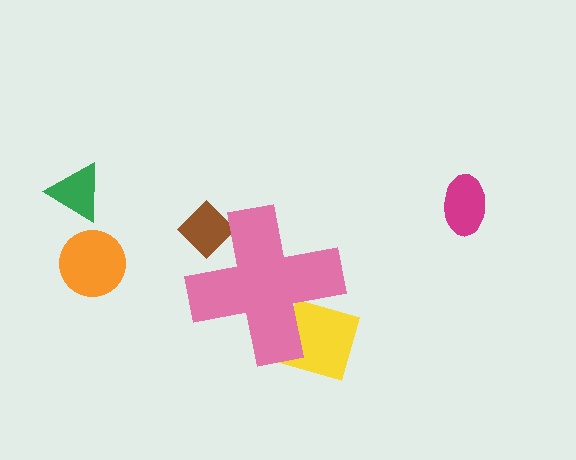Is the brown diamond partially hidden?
Yes, the brown diamond is partially hidden behind the pink cross.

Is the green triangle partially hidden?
No, the green triangle is fully visible.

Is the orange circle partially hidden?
No, the orange circle is fully visible.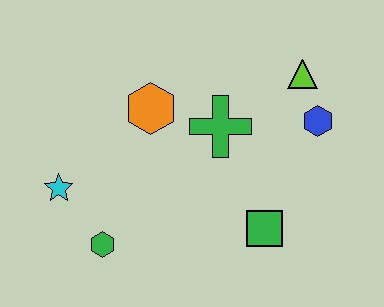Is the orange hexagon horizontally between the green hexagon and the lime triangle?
Yes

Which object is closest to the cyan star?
The green hexagon is closest to the cyan star.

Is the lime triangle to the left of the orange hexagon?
No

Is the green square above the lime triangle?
No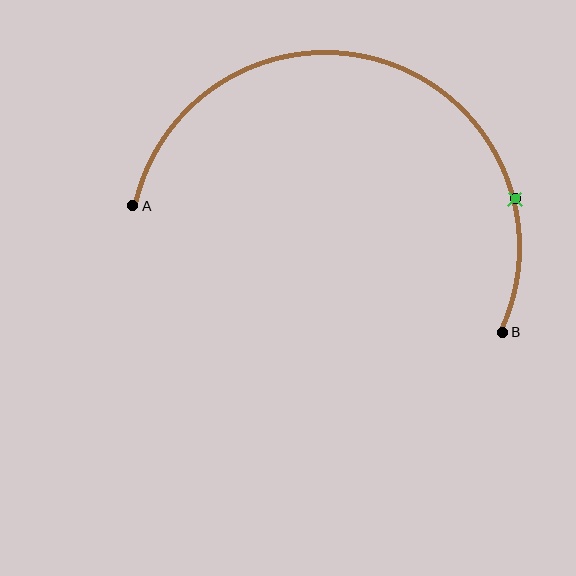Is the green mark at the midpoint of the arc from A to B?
No. The green mark lies on the arc but is closer to endpoint B. The arc midpoint would be at the point on the curve equidistant along the arc from both A and B.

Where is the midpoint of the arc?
The arc midpoint is the point on the curve farthest from the straight line joining A and B. It sits above that line.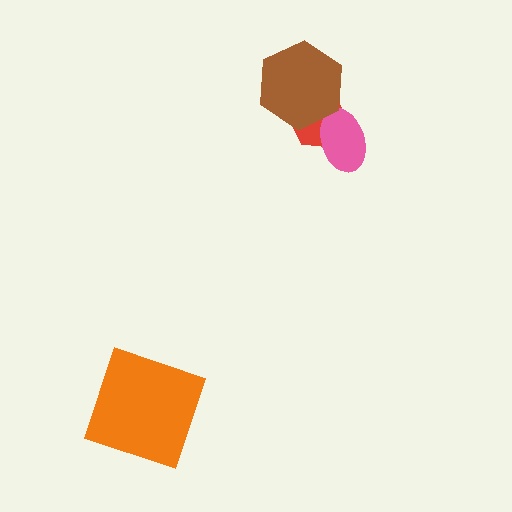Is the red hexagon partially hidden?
Yes, it is partially covered by another shape.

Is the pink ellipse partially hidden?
Yes, it is partially covered by another shape.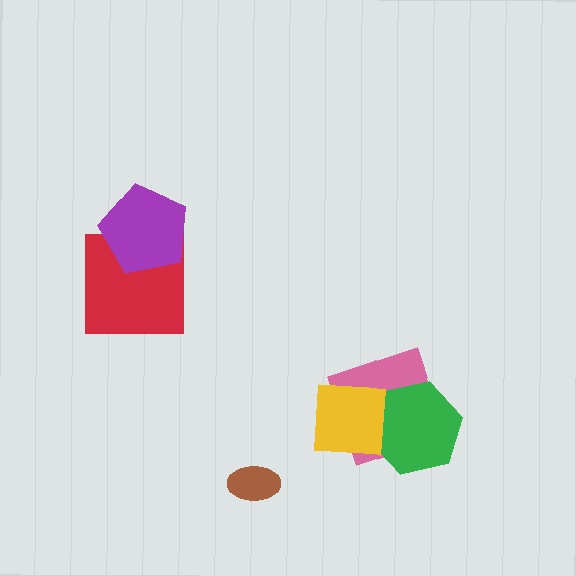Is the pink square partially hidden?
Yes, it is partially covered by another shape.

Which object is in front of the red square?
The purple pentagon is in front of the red square.